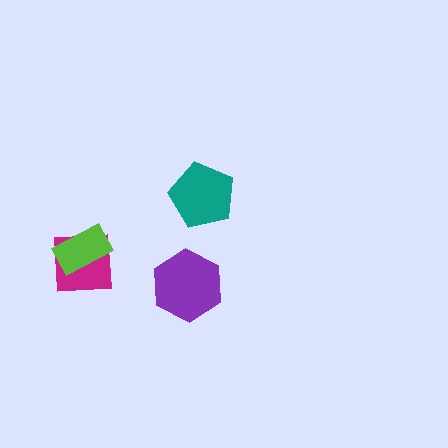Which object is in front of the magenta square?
The lime rectangle is in front of the magenta square.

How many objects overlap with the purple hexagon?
0 objects overlap with the purple hexagon.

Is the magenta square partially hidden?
Yes, it is partially covered by another shape.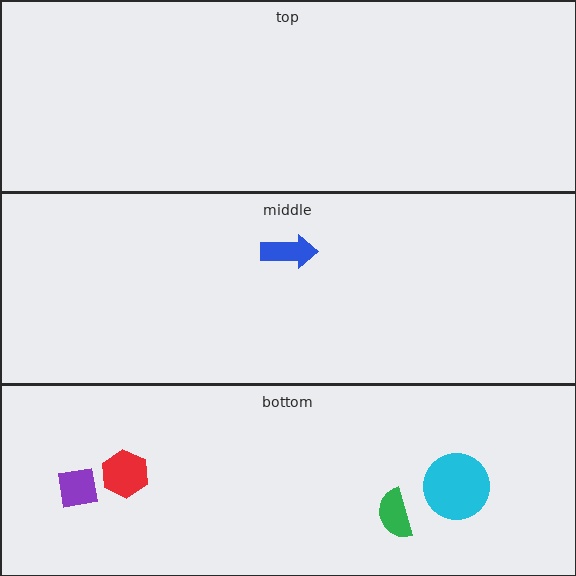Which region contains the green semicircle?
The bottom region.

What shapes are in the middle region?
The blue arrow.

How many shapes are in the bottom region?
4.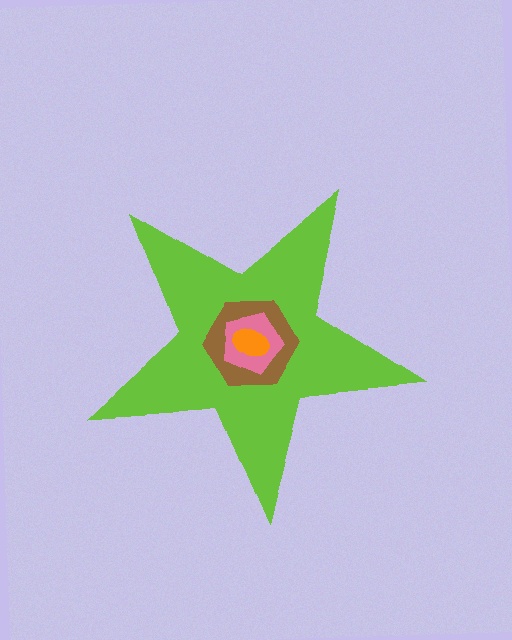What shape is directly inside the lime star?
The brown hexagon.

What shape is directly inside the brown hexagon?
The pink pentagon.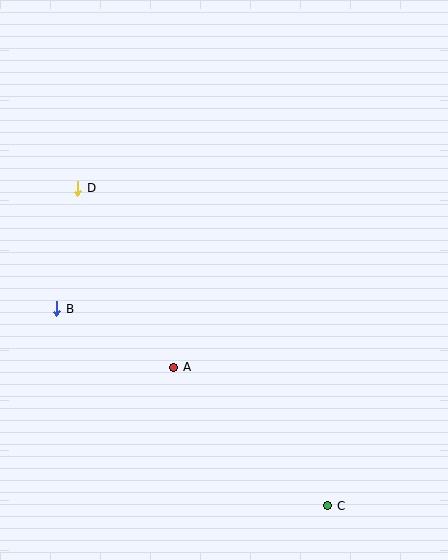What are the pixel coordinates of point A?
Point A is at (174, 367).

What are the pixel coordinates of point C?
Point C is at (328, 506).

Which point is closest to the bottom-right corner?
Point C is closest to the bottom-right corner.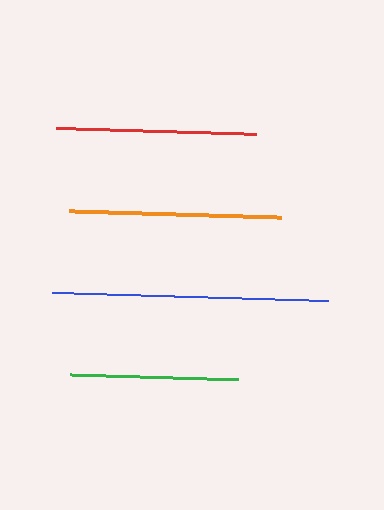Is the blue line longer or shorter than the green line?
The blue line is longer than the green line.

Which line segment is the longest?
The blue line is the longest at approximately 276 pixels.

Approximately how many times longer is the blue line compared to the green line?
The blue line is approximately 1.6 times the length of the green line.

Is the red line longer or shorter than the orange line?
The orange line is longer than the red line.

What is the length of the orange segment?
The orange segment is approximately 212 pixels long.